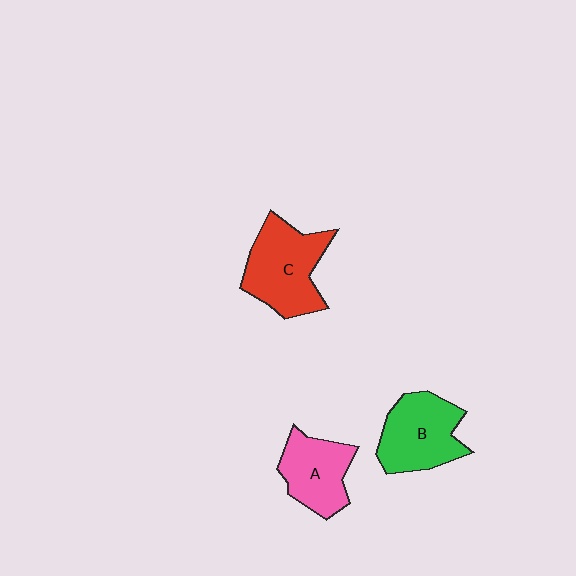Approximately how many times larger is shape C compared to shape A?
Approximately 1.3 times.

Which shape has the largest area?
Shape C (red).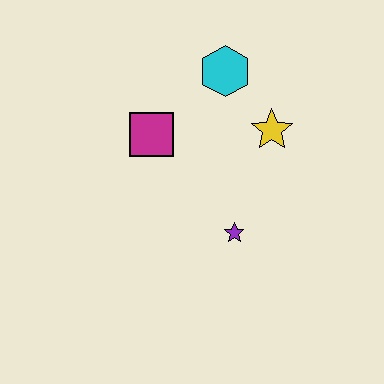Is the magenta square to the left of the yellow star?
Yes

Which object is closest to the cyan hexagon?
The yellow star is closest to the cyan hexagon.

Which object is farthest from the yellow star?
The magenta square is farthest from the yellow star.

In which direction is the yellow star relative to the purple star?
The yellow star is above the purple star.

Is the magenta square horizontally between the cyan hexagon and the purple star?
No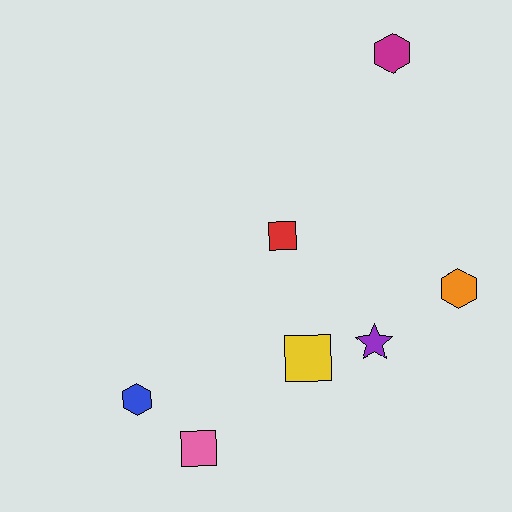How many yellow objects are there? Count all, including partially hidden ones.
There is 1 yellow object.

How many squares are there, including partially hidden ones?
There are 3 squares.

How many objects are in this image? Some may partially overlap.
There are 7 objects.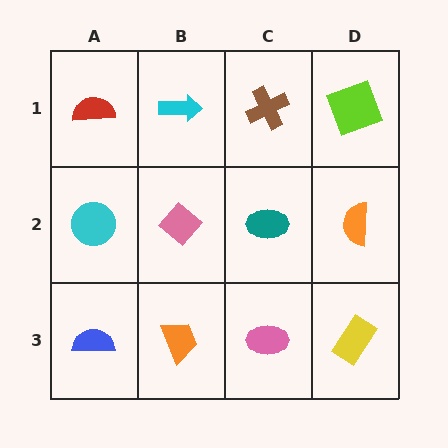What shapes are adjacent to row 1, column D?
An orange semicircle (row 2, column D), a brown cross (row 1, column C).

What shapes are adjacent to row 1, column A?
A cyan circle (row 2, column A), a cyan arrow (row 1, column B).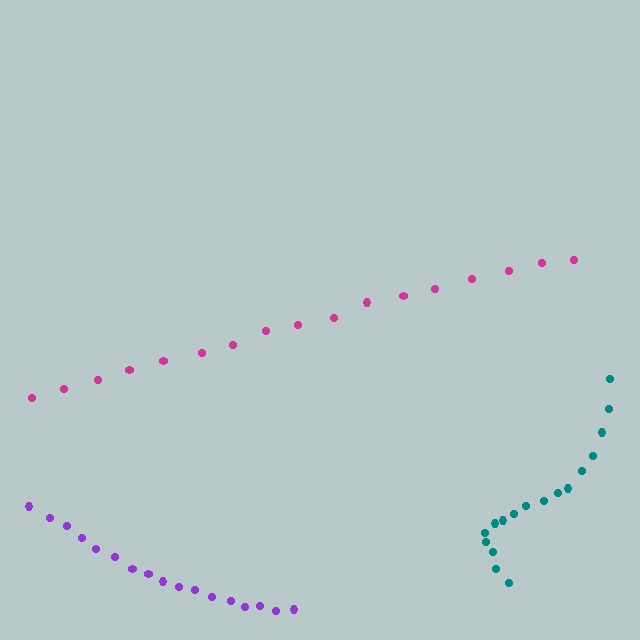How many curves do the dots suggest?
There are 3 distinct paths.